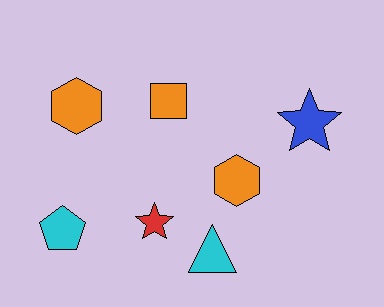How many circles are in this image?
There are no circles.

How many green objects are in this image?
There are no green objects.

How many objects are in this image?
There are 7 objects.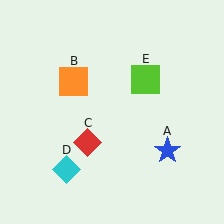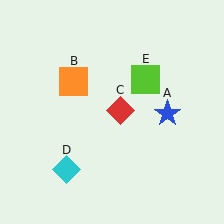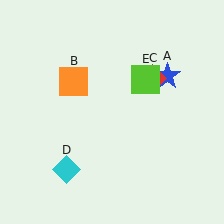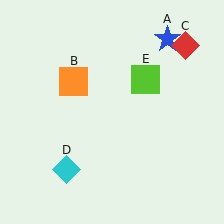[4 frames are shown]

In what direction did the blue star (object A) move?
The blue star (object A) moved up.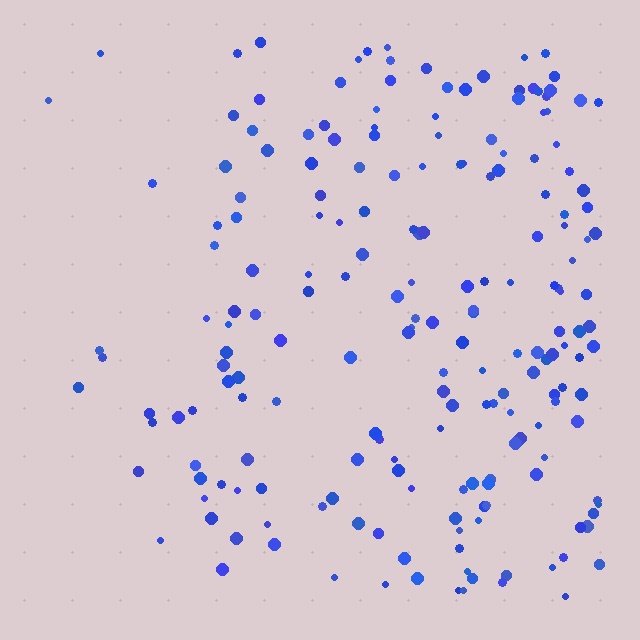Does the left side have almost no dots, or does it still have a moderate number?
Still a moderate number, just noticeably fewer than the right.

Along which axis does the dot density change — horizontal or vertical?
Horizontal.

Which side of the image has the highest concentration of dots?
The right.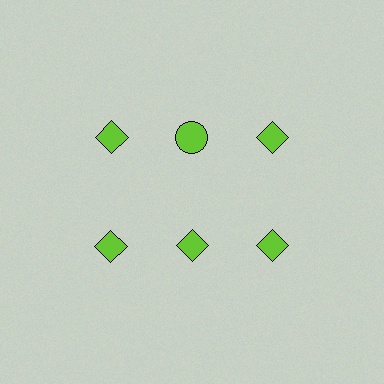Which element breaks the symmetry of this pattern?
The lime circle in the top row, second from left column breaks the symmetry. All other shapes are lime diamonds.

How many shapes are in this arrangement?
There are 6 shapes arranged in a grid pattern.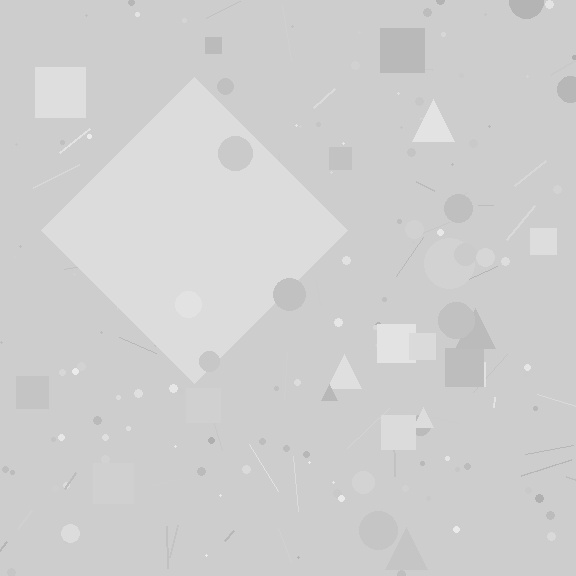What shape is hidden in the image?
A diamond is hidden in the image.